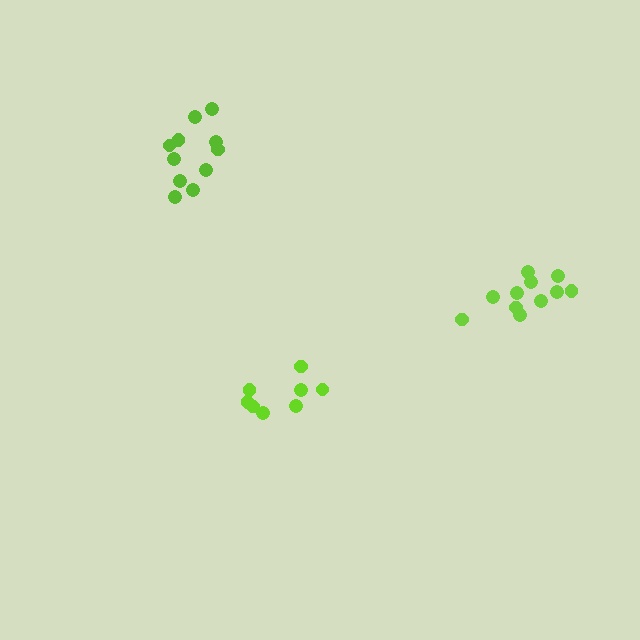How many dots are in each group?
Group 1: 11 dots, Group 2: 8 dots, Group 3: 11 dots (30 total).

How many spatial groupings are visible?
There are 3 spatial groupings.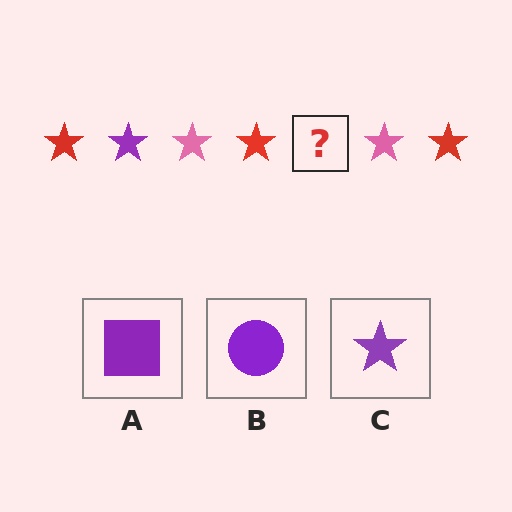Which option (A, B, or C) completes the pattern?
C.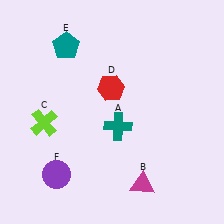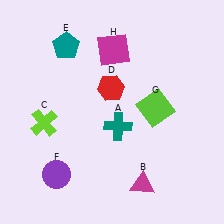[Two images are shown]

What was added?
A lime square (G), a magenta square (H) were added in Image 2.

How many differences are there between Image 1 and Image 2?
There are 2 differences between the two images.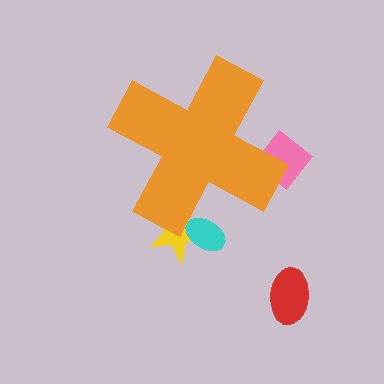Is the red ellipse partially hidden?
No, the red ellipse is fully visible.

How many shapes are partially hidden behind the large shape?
3 shapes are partially hidden.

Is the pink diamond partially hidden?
Yes, the pink diamond is partially hidden behind the orange cross.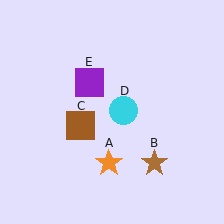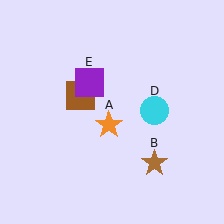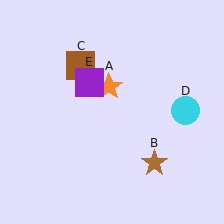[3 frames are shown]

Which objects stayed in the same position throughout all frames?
Brown star (object B) and purple square (object E) remained stationary.